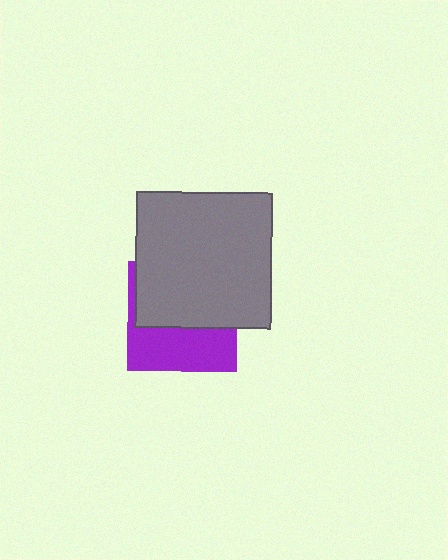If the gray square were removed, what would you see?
You would see the complete purple square.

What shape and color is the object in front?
The object in front is a gray square.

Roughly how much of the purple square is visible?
A small part of it is visible (roughly 43%).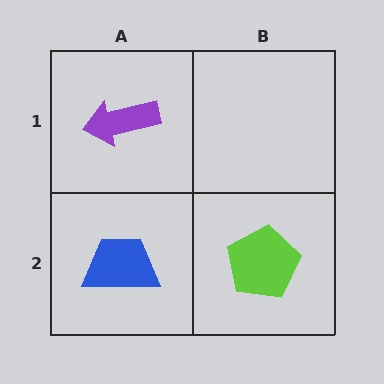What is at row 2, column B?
A lime pentagon.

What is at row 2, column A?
A blue trapezoid.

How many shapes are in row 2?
2 shapes.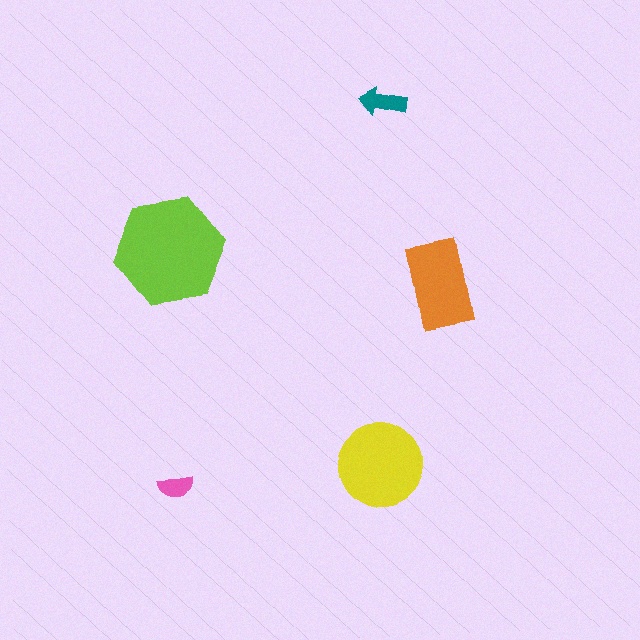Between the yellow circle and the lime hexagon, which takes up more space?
The lime hexagon.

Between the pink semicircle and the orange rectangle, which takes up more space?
The orange rectangle.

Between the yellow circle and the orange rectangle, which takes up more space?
The yellow circle.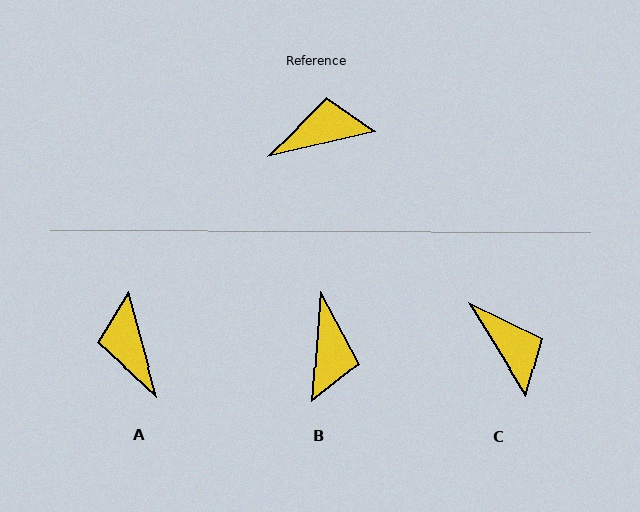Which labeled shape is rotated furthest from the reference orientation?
B, about 107 degrees away.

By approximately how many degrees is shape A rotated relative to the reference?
Approximately 92 degrees counter-clockwise.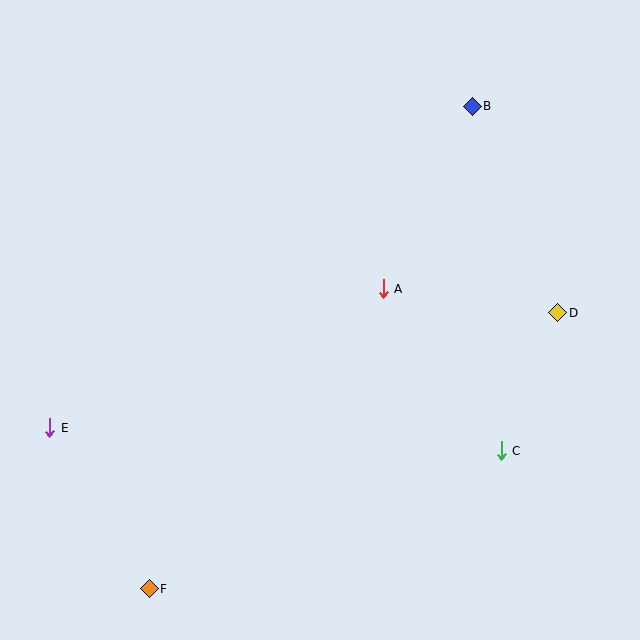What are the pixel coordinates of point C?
Point C is at (501, 451).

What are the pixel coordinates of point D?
Point D is at (558, 313).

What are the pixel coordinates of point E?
Point E is at (50, 428).